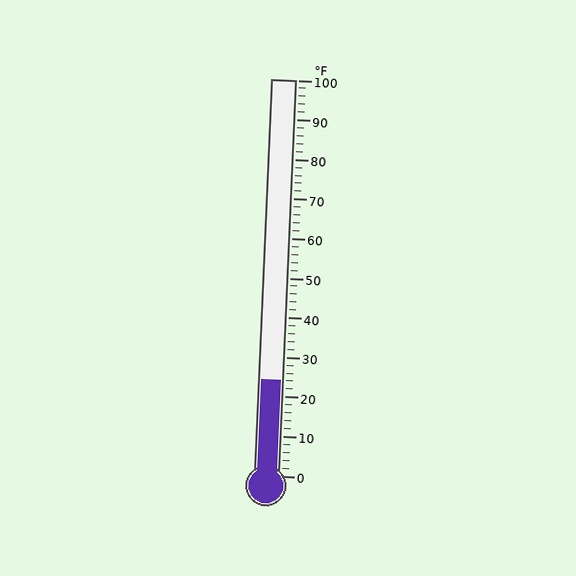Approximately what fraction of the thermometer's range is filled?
The thermometer is filled to approximately 25% of its range.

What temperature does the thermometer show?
The thermometer shows approximately 24°F.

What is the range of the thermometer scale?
The thermometer scale ranges from 0°F to 100°F.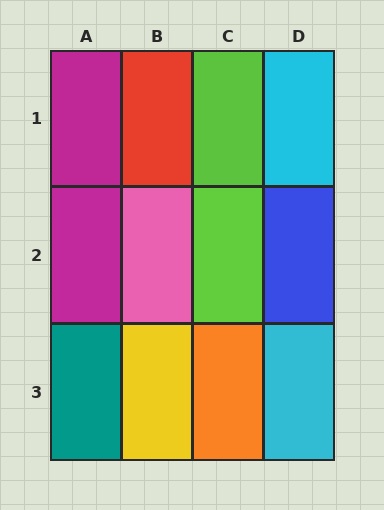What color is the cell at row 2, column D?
Blue.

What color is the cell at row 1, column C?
Lime.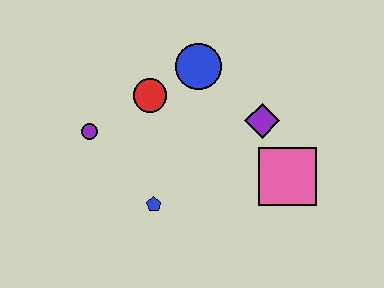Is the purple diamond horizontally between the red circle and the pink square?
Yes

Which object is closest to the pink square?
The purple diamond is closest to the pink square.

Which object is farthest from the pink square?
The purple circle is farthest from the pink square.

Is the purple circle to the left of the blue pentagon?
Yes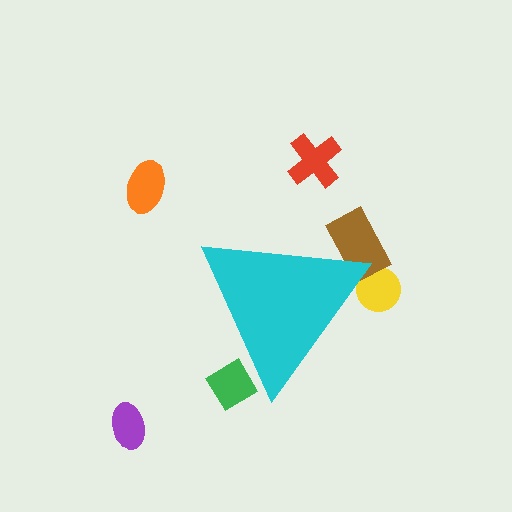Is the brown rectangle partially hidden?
Yes, the brown rectangle is partially hidden behind the cyan triangle.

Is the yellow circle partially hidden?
Yes, the yellow circle is partially hidden behind the cyan triangle.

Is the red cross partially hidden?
No, the red cross is fully visible.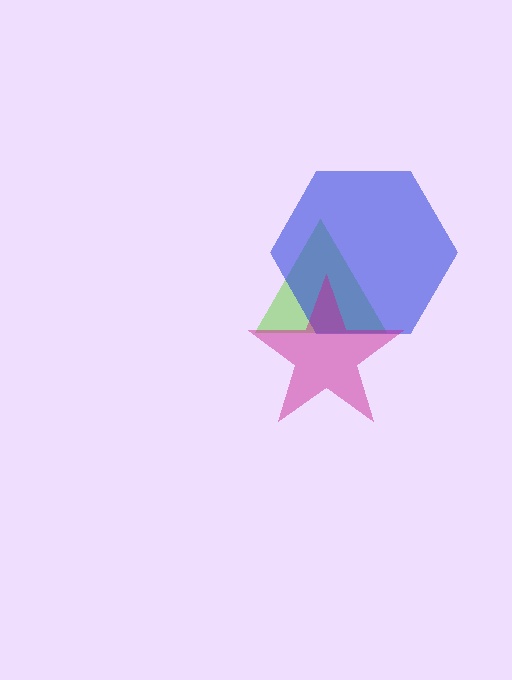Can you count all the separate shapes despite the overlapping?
Yes, there are 3 separate shapes.